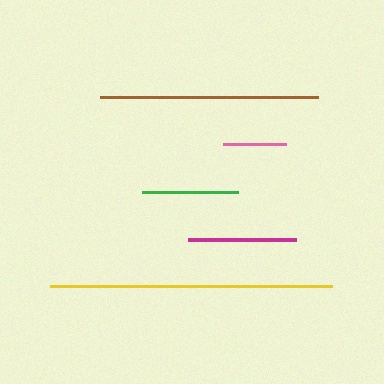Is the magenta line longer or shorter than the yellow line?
The yellow line is longer than the magenta line.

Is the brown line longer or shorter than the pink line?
The brown line is longer than the pink line.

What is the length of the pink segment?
The pink segment is approximately 62 pixels long.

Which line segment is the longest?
The yellow line is the longest at approximately 282 pixels.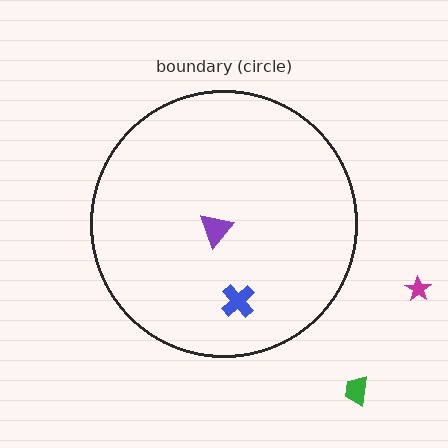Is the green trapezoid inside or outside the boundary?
Outside.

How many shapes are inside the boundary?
2 inside, 2 outside.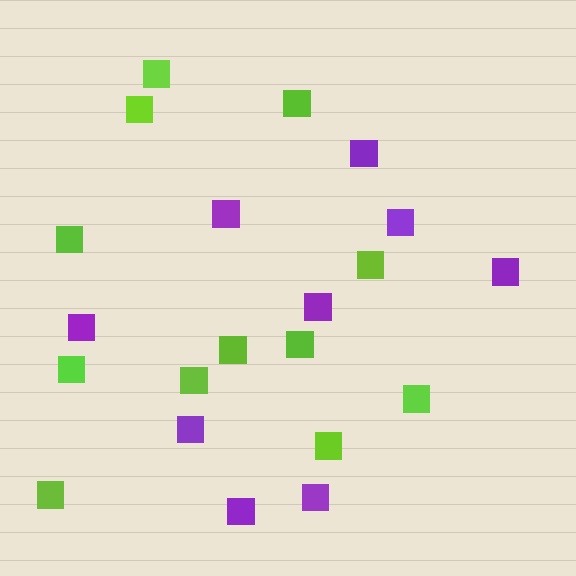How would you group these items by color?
There are 2 groups: one group of lime squares (12) and one group of purple squares (9).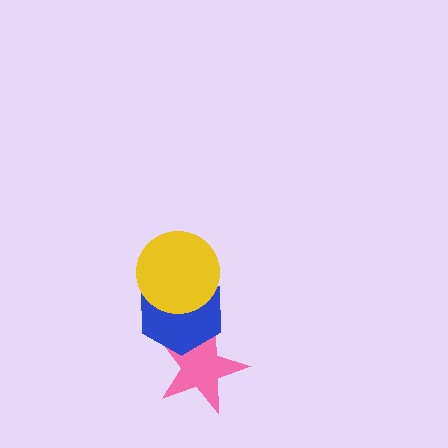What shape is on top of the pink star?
The blue hexagon is on top of the pink star.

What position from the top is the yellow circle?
The yellow circle is 1st from the top.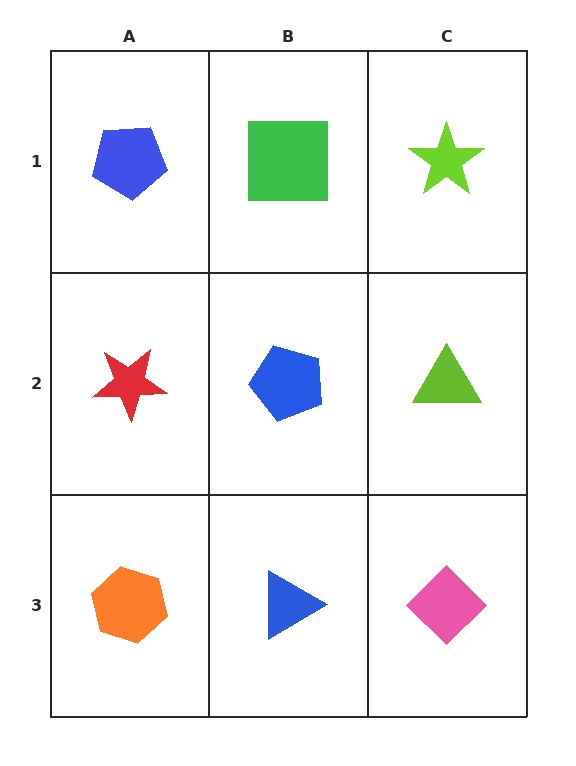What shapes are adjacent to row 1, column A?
A red star (row 2, column A), a green square (row 1, column B).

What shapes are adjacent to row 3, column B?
A blue pentagon (row 2, column B), an orange hexagon (row 3, column A), a pink diamond (row 3, column C).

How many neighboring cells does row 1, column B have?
3.